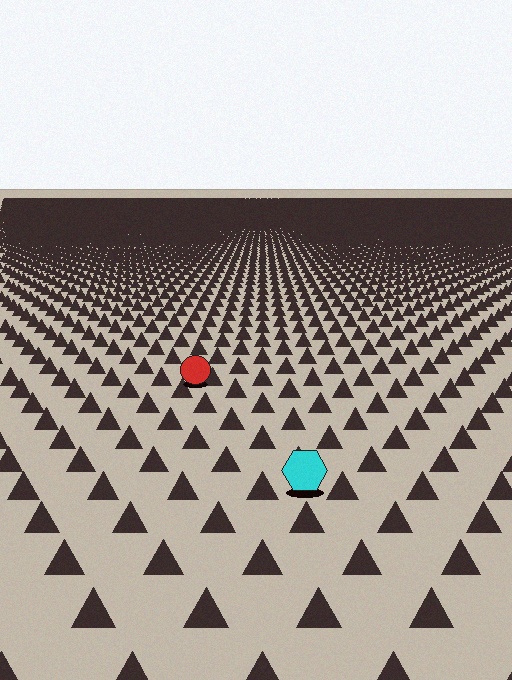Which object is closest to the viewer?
The cyan hexagon is closest. The texture marks near it are larger and more spread out.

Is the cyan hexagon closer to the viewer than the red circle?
Yes. The cyan hexagon is closer — you can tell from the texture gradient: the ground texture is coarser near it.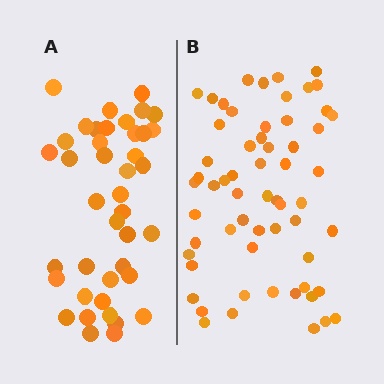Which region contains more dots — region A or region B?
Region B (the right region) has more dots.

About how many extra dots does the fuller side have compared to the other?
Region B has approximately 20 more dots than region A.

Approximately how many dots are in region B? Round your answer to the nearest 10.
About 60 dots.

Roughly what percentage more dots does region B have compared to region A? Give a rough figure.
About 45% more.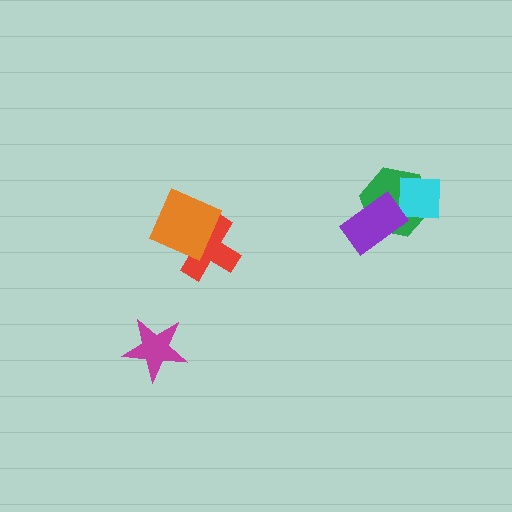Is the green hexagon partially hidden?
Yes, it is partially covered by another shape.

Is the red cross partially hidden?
Yes, it is partially covered by another shape.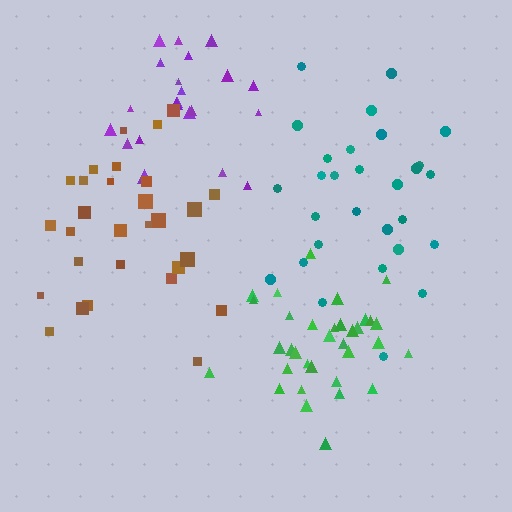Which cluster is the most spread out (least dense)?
Teal.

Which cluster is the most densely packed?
Green.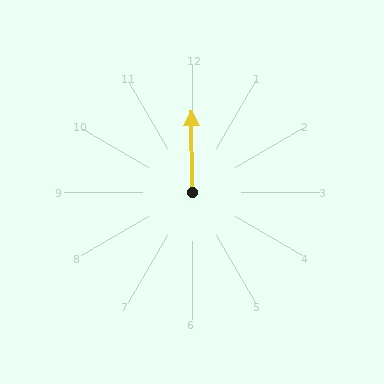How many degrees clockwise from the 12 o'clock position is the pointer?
Approximately 360 degrees.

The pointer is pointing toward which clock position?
Roughly 12 o'clock.